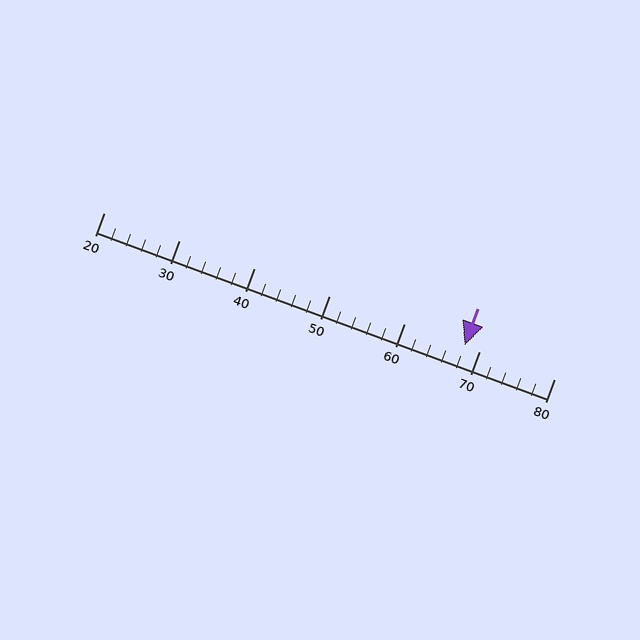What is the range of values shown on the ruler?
The ruler shows values from 20 to 80.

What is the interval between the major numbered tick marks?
The major tick marks are spaced 10 units apart.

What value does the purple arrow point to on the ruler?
The purple arrow points to approximately 68.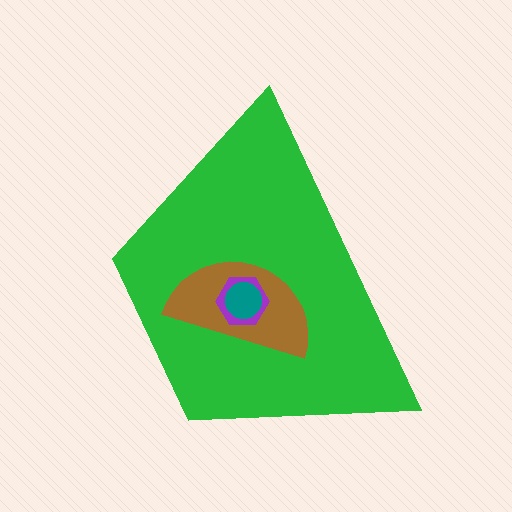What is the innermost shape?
The teal circle.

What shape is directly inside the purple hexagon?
The teal circle.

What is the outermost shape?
The green trapezoid.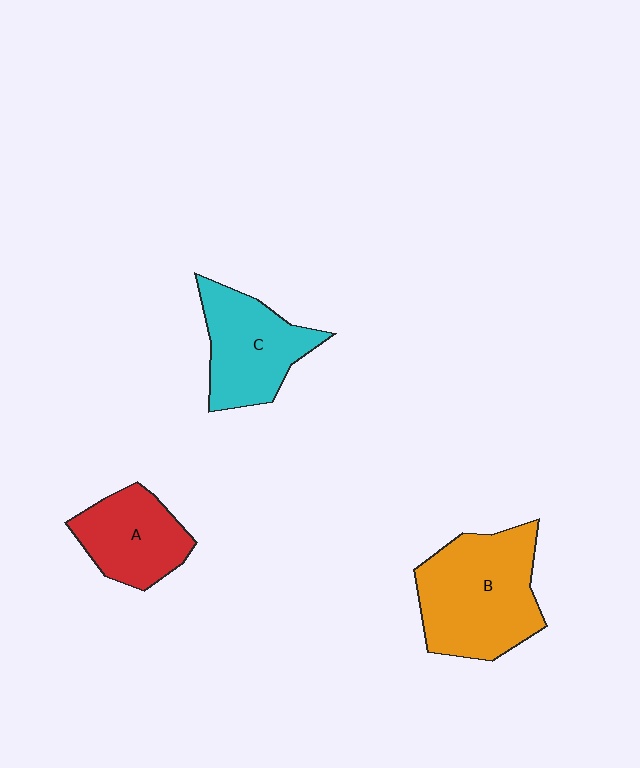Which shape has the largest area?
Shape B (orange).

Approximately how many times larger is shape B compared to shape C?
Approximately 1.4 times.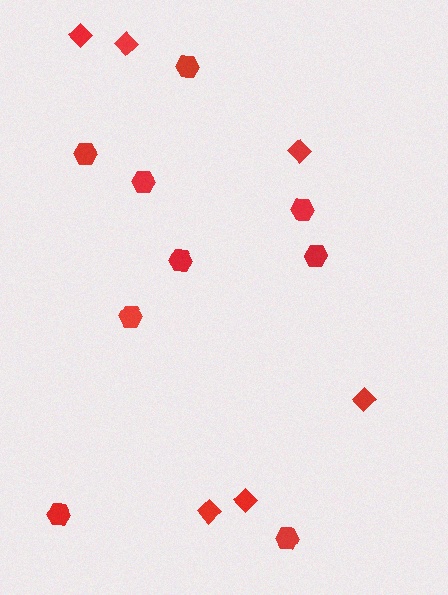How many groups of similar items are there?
There are 2 groups: one group of diamonds (6) and one group of hexagons (9).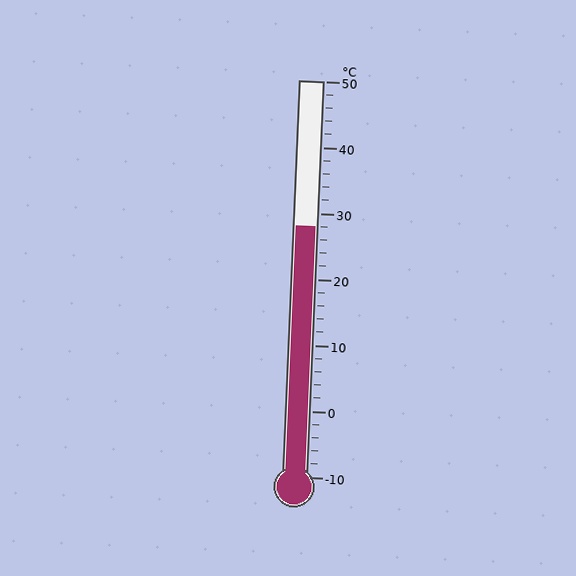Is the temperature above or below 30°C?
The temperature is below 30°C.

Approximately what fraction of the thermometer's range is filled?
The thermometer is filled to approximately 65% of its range.